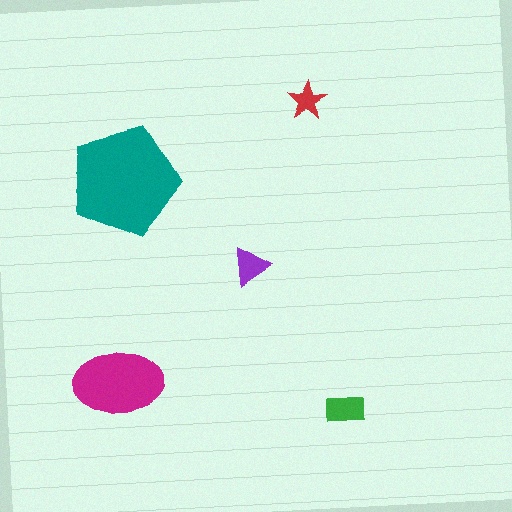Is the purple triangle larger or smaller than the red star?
Larger.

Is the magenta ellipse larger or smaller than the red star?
Larger.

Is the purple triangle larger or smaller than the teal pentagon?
Smaller.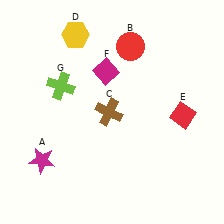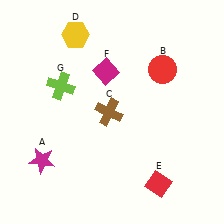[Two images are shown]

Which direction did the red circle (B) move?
The red circle (B) moved right.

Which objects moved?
The objects that moved are: the red circle (B), the red diamond (E).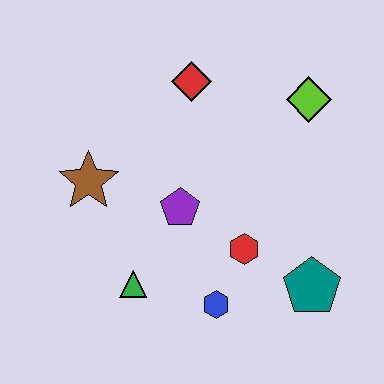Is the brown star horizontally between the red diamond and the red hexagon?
No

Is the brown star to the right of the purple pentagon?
No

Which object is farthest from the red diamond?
The teal pentagon is farthest from the red diamond.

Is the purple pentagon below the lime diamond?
Yes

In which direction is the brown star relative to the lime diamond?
The brown star is to the left of the lime diamond.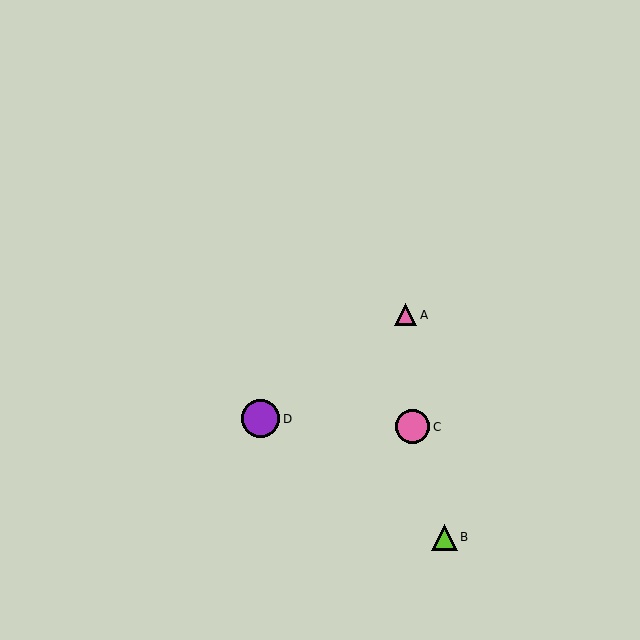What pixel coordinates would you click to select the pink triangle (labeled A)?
Click at (406, 315) to select the pink triangle A.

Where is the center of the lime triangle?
The center of the lime triangle is at (444, 537).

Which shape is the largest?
The purple circle (labeled D) is the largest.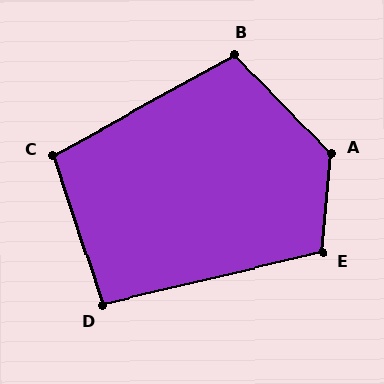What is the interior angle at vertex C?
Approximately 101 degrees (obtuse).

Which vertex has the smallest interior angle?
D, at approximately 95 degrees.